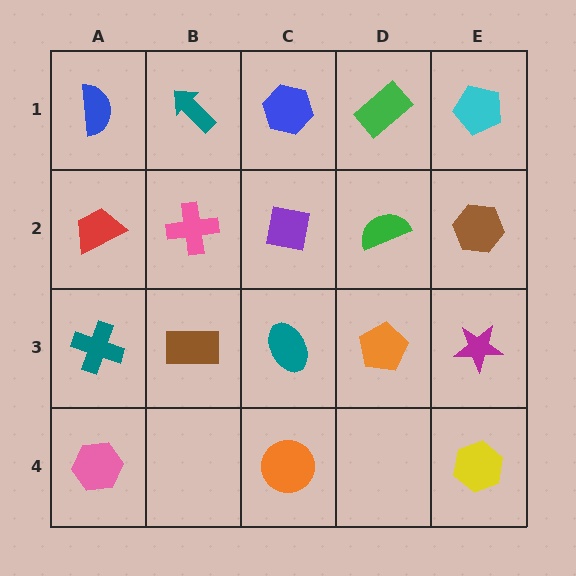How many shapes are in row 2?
5 shapes.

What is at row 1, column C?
A blue hexagon.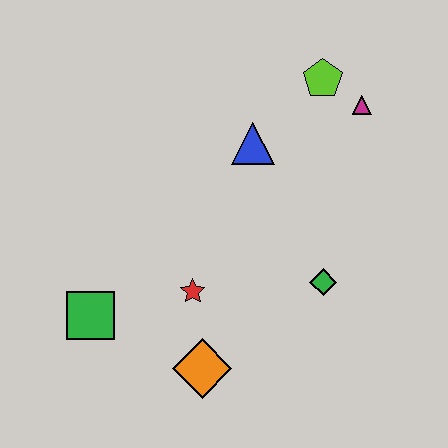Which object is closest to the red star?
The orange diamond is closest to the red star.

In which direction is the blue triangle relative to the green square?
The blue triangle is above the green square.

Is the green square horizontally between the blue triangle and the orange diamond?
No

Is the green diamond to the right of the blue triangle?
Yes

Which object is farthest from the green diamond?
The green square is farthest from the green diamond.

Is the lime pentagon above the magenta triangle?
Yes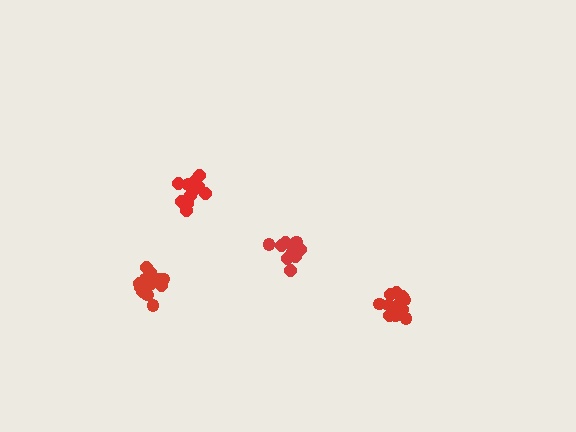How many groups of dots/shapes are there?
There are 4 groups.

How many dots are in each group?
Group 1: 13 dots, Group 2: 12 dots, Group 3: 10 dots, Group 4: 12 dots (47 total).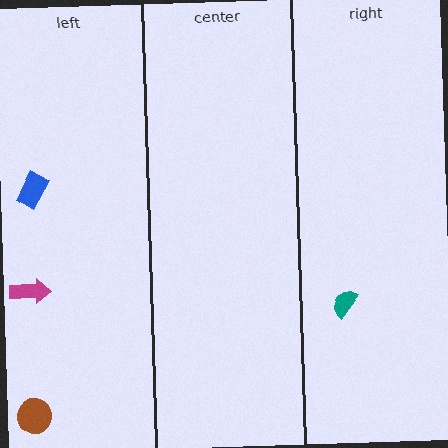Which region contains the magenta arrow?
The left region.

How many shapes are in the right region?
1.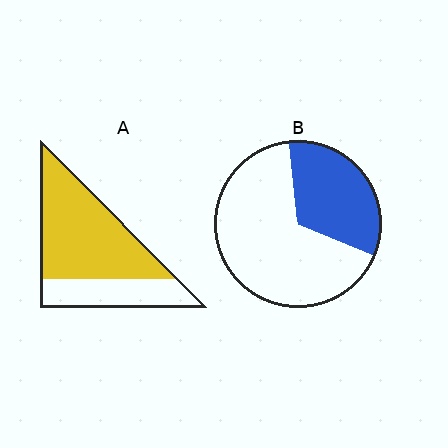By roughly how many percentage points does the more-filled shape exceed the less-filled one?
By roughly 35 percentage points (A over B).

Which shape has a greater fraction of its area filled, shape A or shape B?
Shape A.